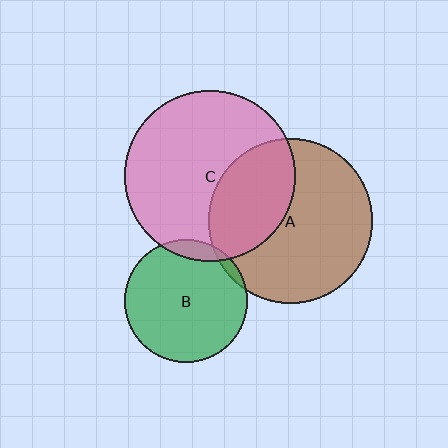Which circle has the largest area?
Circle C (pink).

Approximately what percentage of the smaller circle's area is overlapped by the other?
Approximately 5%.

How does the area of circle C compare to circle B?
Approximately 1.9 times.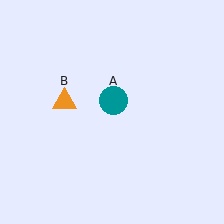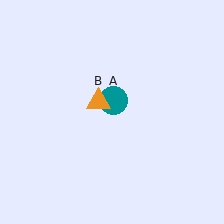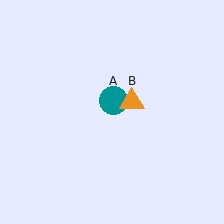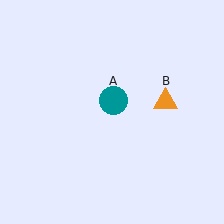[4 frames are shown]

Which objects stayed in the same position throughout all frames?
Teal circle (object A) remained stationary.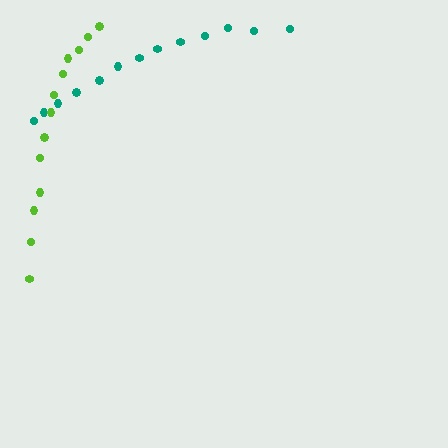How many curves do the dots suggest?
There are 2 distinct paths.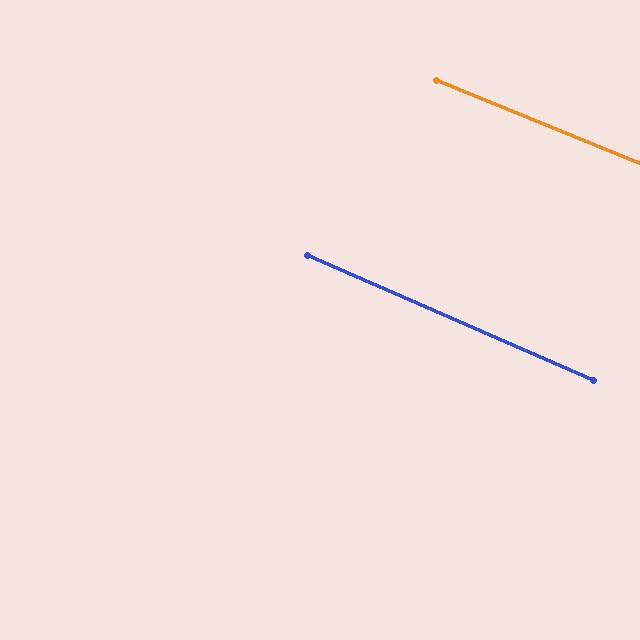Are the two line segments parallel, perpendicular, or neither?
Parallel — their directions differ by only 1.4°.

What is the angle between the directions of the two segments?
Approximately 1 degree.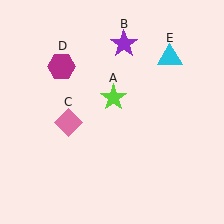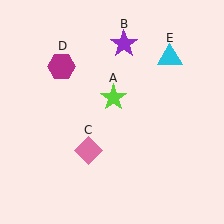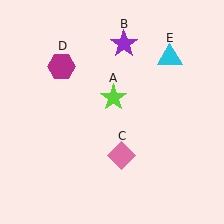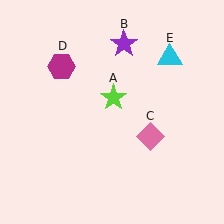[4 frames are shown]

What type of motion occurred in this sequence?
The pink diamond (object C) rotated counterclockwise around the center of the scene.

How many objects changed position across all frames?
1 object changed position: pink diamond (object C).